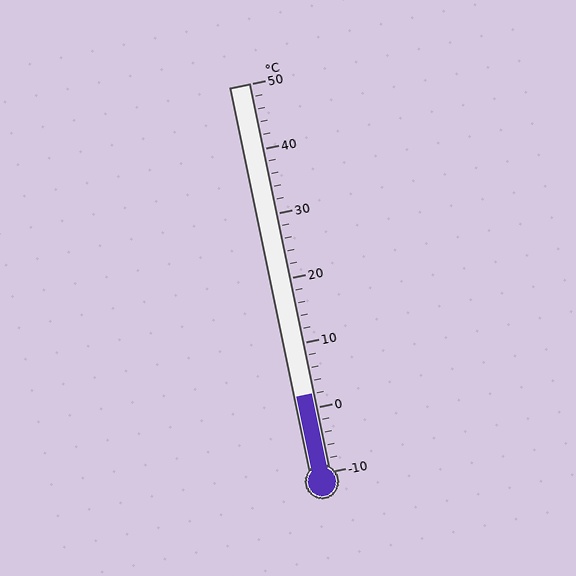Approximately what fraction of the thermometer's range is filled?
The thermometer is filled to approximately 20% of its range.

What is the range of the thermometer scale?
The thermometer scale ranges from -10°C to 50°C.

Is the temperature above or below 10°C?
The temperature is below 10°C.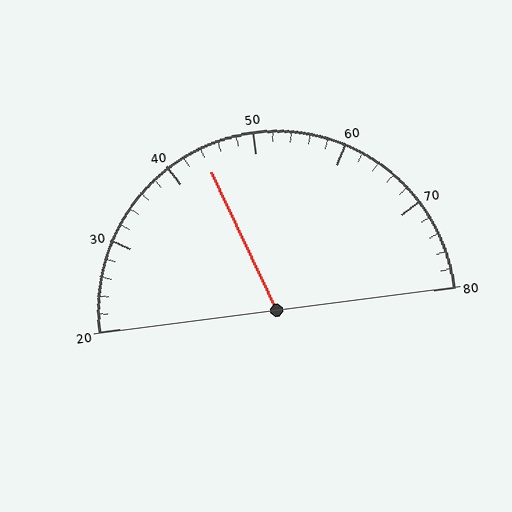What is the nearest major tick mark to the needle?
The nearest major tick mark is 40.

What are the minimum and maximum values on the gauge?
The gauge ranges from 20 to 80.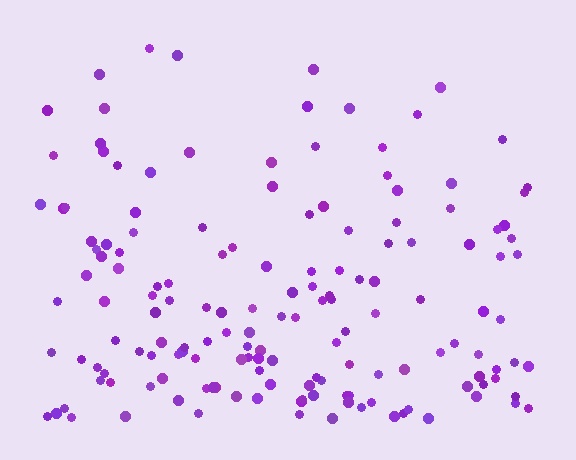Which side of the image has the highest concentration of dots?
The bottom.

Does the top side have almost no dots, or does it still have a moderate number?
Still a moderate number, just noticeably fewer than the bottom.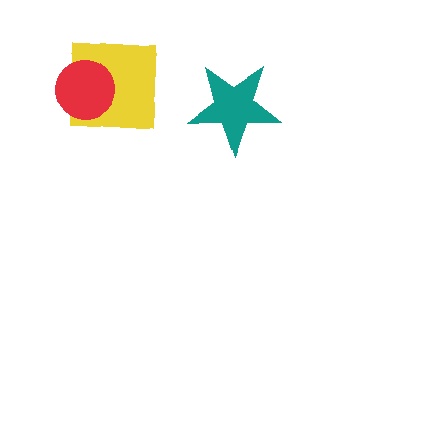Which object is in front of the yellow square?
The red circle is in front of the yellow square.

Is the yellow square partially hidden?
Yes, it is partially covered by another shape.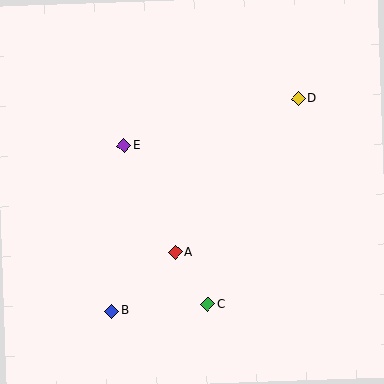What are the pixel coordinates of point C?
Point C is at (208, 304).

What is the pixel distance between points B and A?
The distance between B and A is 87 pixels.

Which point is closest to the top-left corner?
Point E is closest to the top-left corner.